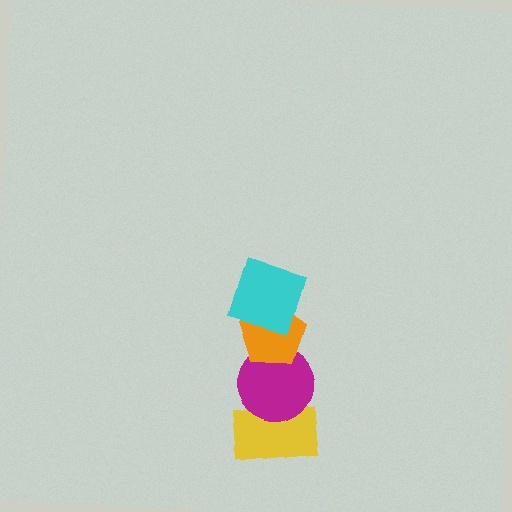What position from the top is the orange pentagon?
The orange pentagon is 2nd from the top.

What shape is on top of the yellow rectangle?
The magenta circle is on top of the yellow rectangle.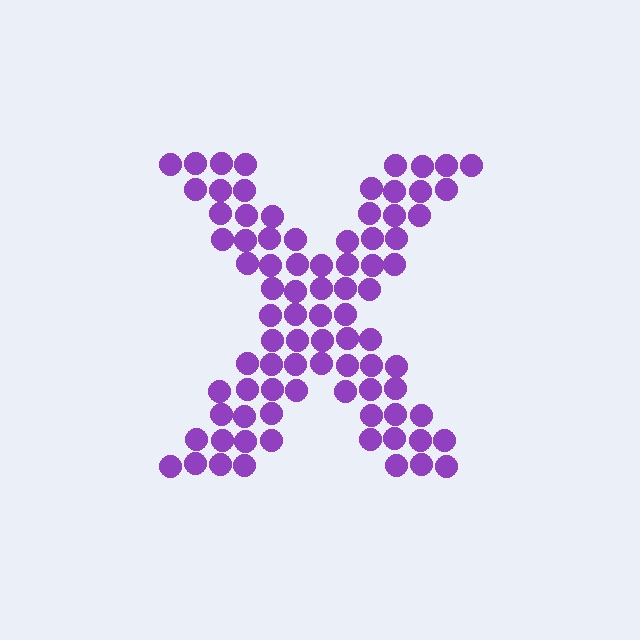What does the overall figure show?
The overall figure shows the letter X.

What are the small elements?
The small elements are circles.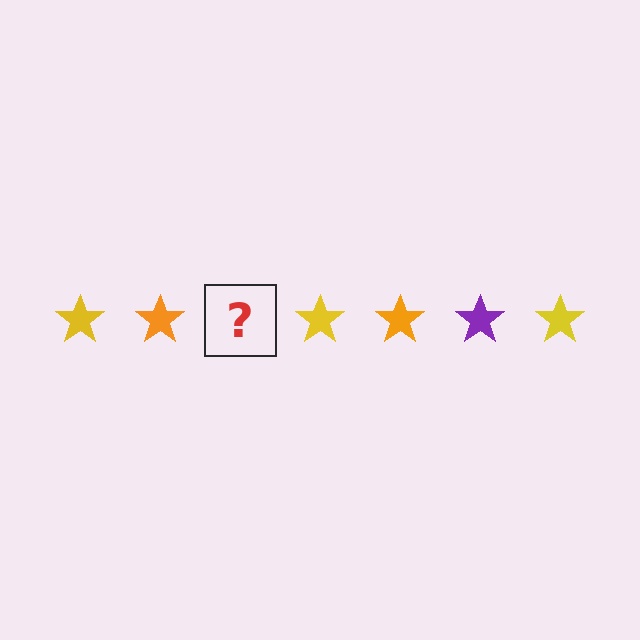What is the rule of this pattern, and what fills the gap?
The rule is that the pattern cycles through yellow, orange, purple stars. The gap should be filled with a purple star.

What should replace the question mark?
The question mark should be replaced with a purple star.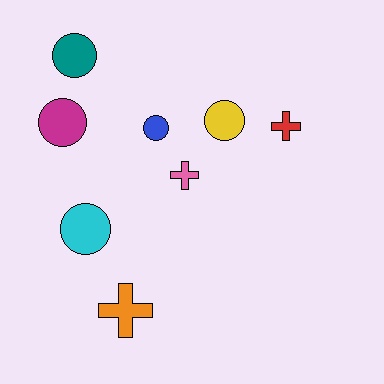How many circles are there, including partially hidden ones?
There are 5 circles.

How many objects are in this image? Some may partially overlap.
There are 8 objects.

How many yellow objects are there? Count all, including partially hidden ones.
There is 1 yellow object.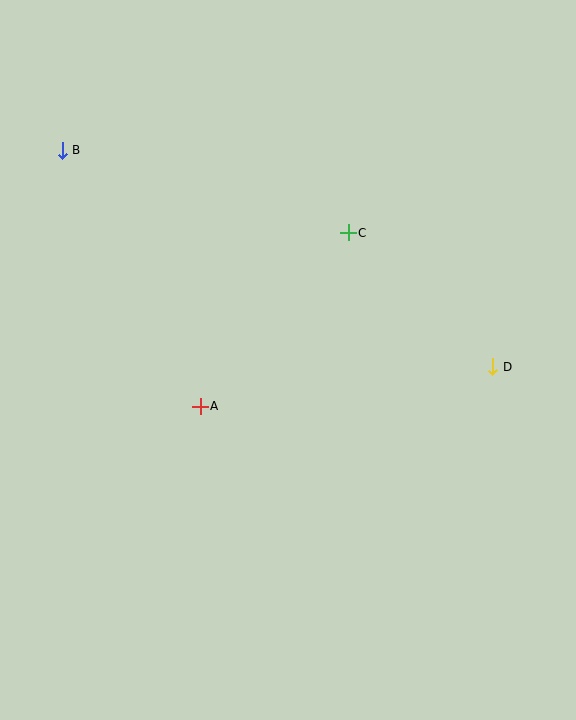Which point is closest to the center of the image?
Point A at (200, 406) is closest to the center.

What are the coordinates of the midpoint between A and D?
The midpoint between A and D is at (346, 386).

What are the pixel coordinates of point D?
Point D is at (493, 367).